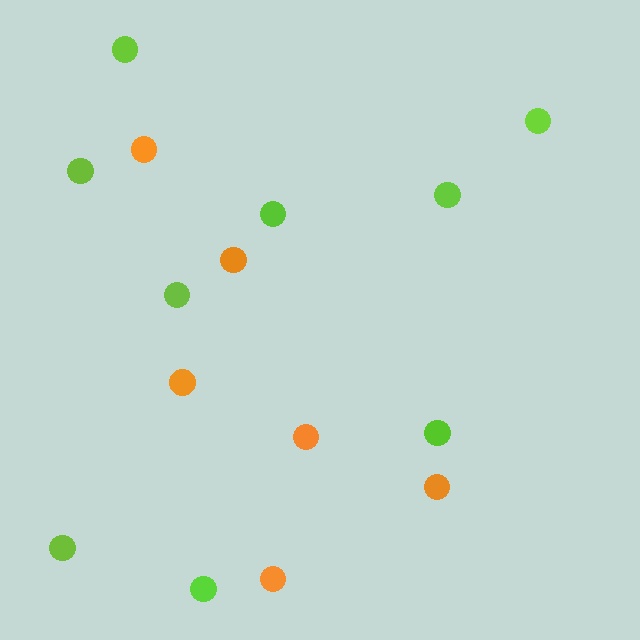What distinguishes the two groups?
There are 2 groups: one group of orange circles (6) and one group of lime circles (9).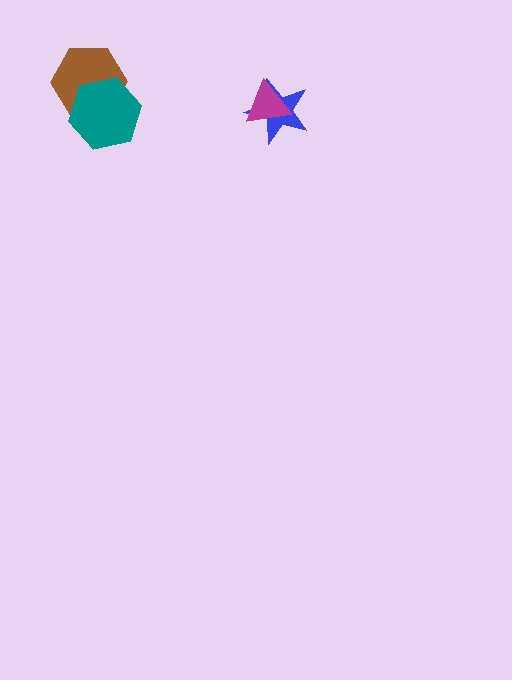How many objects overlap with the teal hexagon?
1 object overlaps with the teal hexagon.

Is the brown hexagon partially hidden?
Yes, it is partially covered by another shape.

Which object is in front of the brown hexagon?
The teal hexagon is in front of the brown hexagon.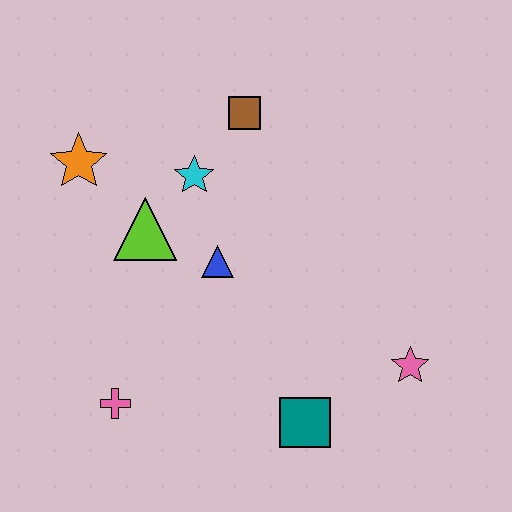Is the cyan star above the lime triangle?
Yes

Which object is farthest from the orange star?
The pink star is farthest from the orange star.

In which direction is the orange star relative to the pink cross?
The orange star is above the pink cross.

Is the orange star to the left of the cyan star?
Yes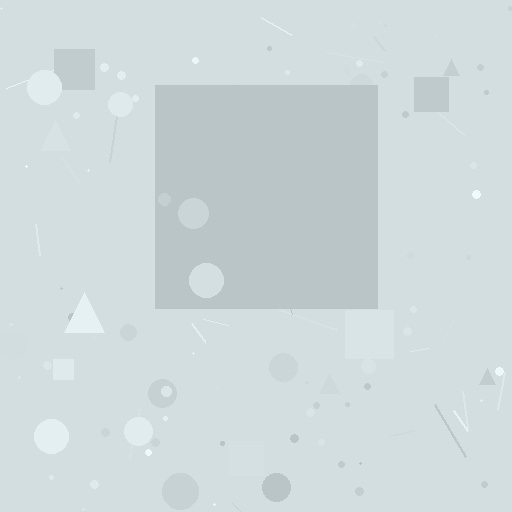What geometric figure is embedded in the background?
A square is embedded in the background.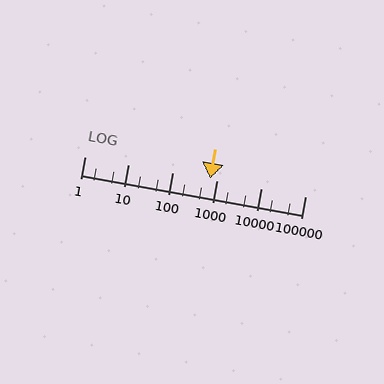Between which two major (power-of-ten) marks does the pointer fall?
The pointer is between 100 and 1000.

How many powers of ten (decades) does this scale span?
The scale spans 5 decades, from 1 to 100000.